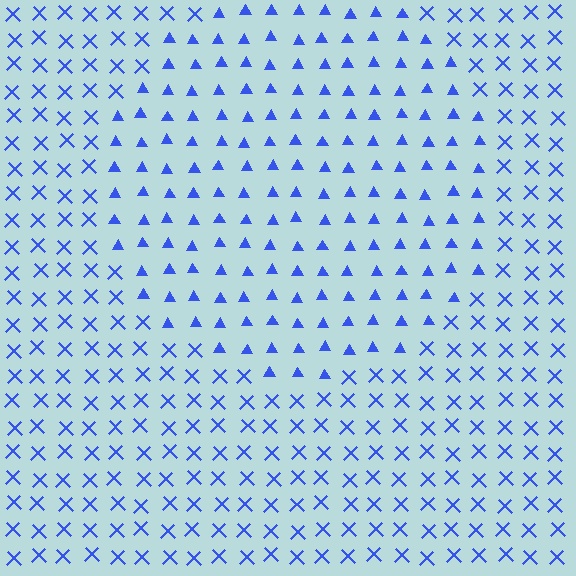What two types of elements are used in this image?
The image uses triangles inside the circle region and X marks outside it.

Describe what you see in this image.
The image is filled with small blue elements arranged in a uniform grid. A circle-shaped region contains triangles, while the surrounding area contains X marks. The boundary is defined purely by the change in element shape.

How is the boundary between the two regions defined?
The boundary is defined by a change in element shape: triangles inside vs. X marks outside. All elements share the same color and spacing.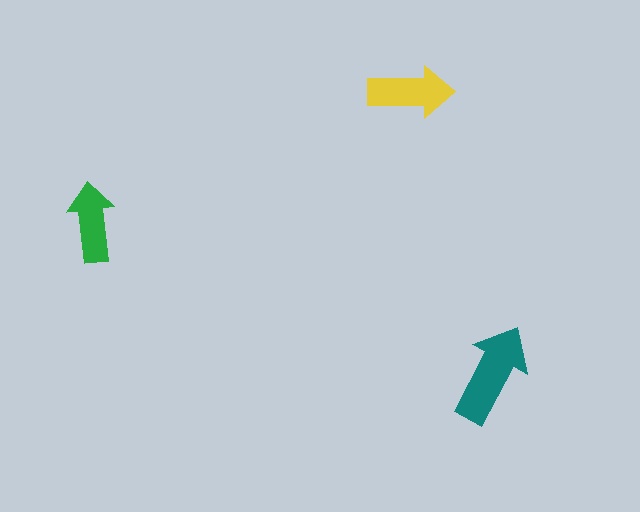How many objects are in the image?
There are 3 objects in the image.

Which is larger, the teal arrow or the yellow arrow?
The teal one.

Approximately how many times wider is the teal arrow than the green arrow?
About 1.5 times wider.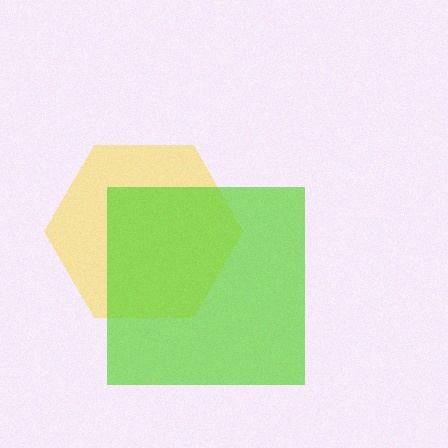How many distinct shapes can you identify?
There are 2 distinct shapes: a yellow hexagon, a lime square.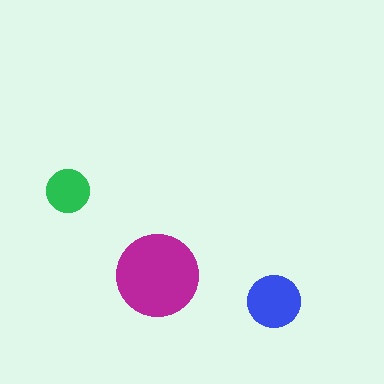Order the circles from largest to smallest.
the magenta one, the blue one, the green one.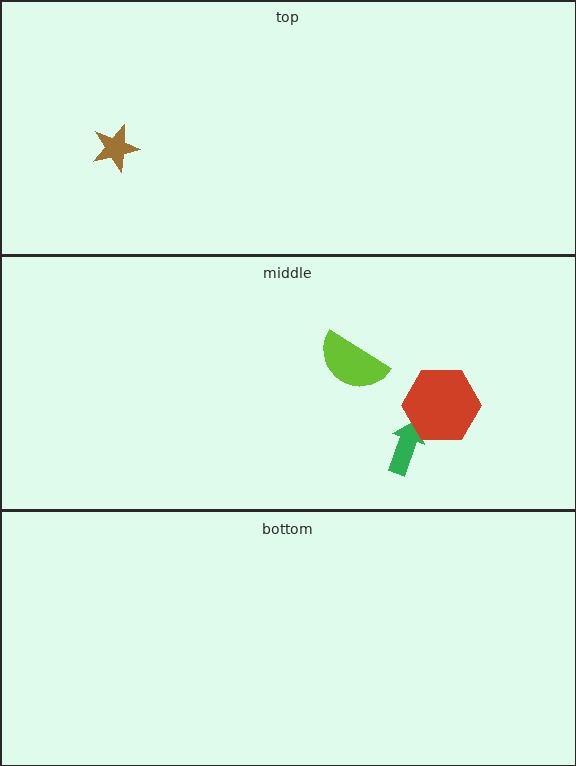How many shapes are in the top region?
1.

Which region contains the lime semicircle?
The middle region.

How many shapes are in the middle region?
3.